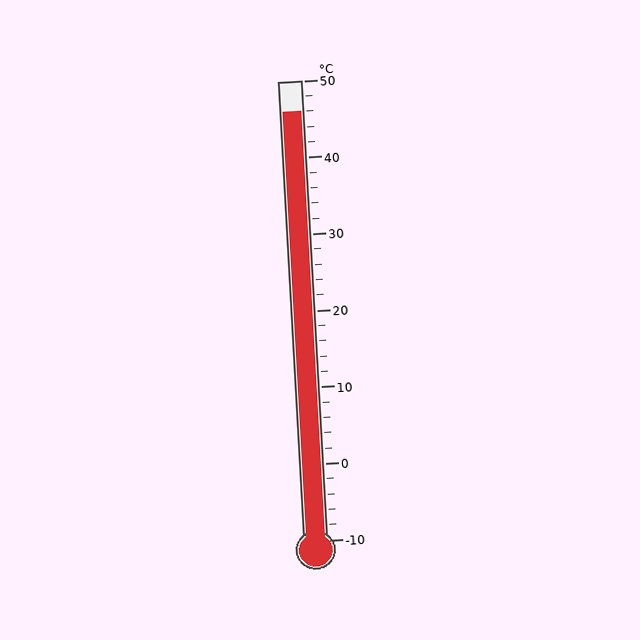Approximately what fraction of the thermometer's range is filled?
The thermometer is filled to approximately 95% of its range.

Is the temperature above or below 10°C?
The temperature is above 10°C.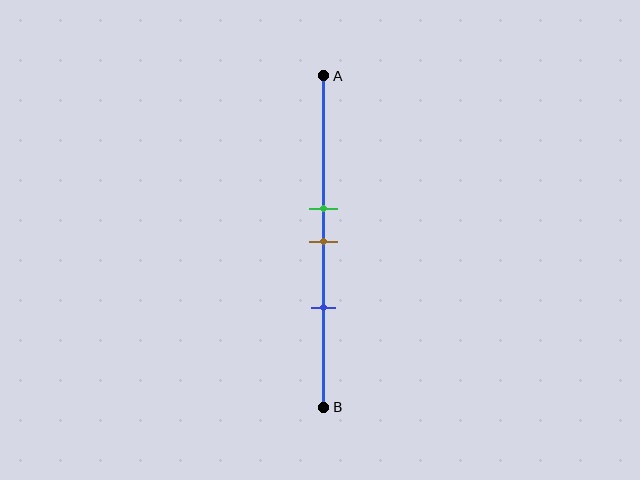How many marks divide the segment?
There are 3 marks dividing the segment.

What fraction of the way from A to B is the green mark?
The green mark is approximately 40% (0.4) of the way from A to B.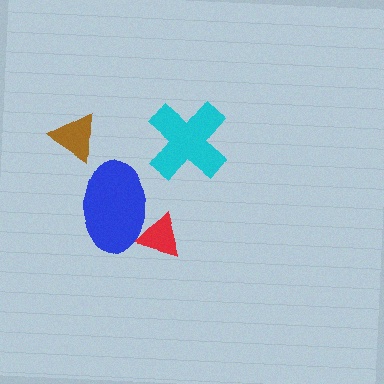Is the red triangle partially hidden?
Yes, it is partially covered by another shape.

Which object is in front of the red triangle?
The blue ellipse is in front of the red triangle.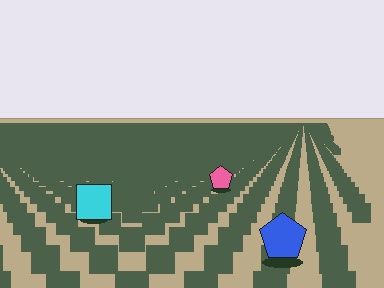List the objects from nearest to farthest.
From nearest to farthest: the blue pentagon, the cyan square, the pink pentagon.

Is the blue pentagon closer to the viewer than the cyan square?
Yes. The blue pentagon is closer — you can tell from the texture gradient: the ground texture is coarser near it.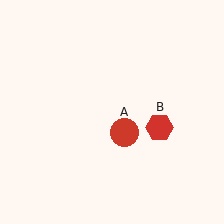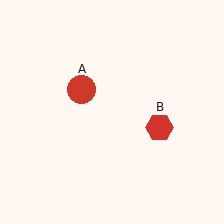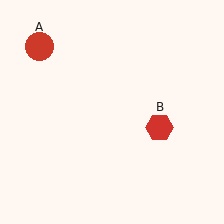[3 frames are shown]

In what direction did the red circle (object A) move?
The red circle (object A) moved up and to the left.